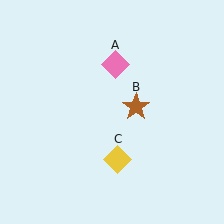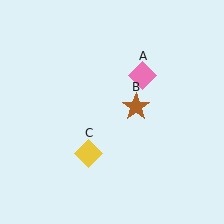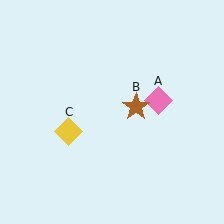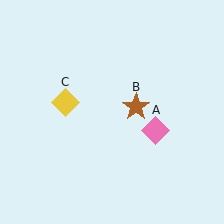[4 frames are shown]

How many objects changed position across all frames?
2 objects changed position: pink diamond (object A), yellow diamond (object C).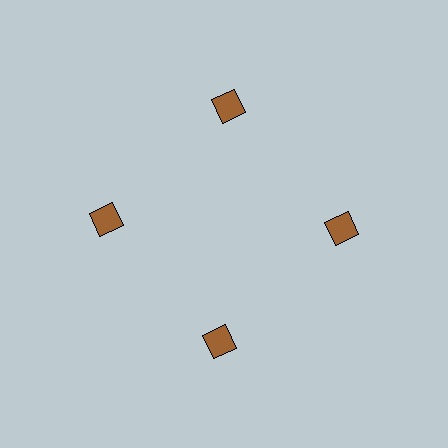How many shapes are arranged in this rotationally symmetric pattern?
There are 4 shapes, arranged in 4 groups of 1.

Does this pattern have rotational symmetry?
Yes, this pattern has 4-fold rotational symmetry. It looks the same after rotating 90 degrees around the center.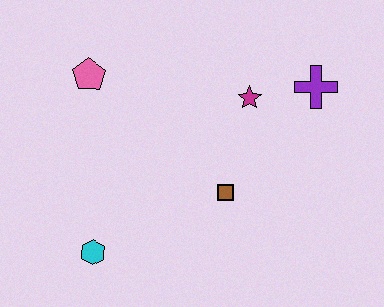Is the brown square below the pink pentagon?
Yes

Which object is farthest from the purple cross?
The cyan hexagon is farthest from the purple cross.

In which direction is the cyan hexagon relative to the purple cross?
The cyan hexagon is to the left of the purple cross.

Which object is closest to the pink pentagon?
The magenta star is closest to the pink pentagon.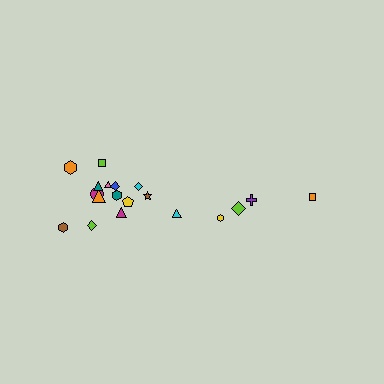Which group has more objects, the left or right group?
The left group.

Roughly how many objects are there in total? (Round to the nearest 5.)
Roughly 20 objects in total.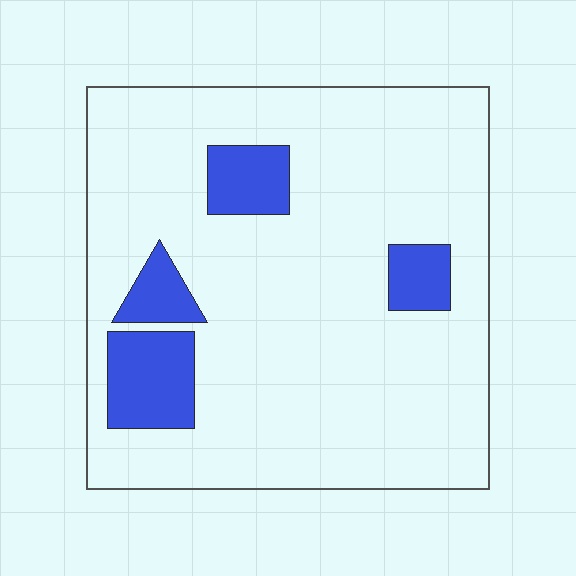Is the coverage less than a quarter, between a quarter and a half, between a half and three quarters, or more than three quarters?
Less than a quarter.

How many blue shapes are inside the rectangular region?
4.